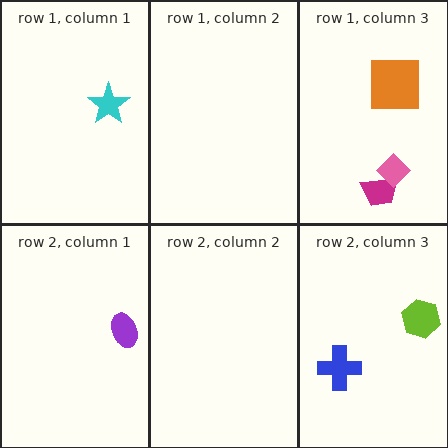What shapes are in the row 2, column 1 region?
The purple ellipse.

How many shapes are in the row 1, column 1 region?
1.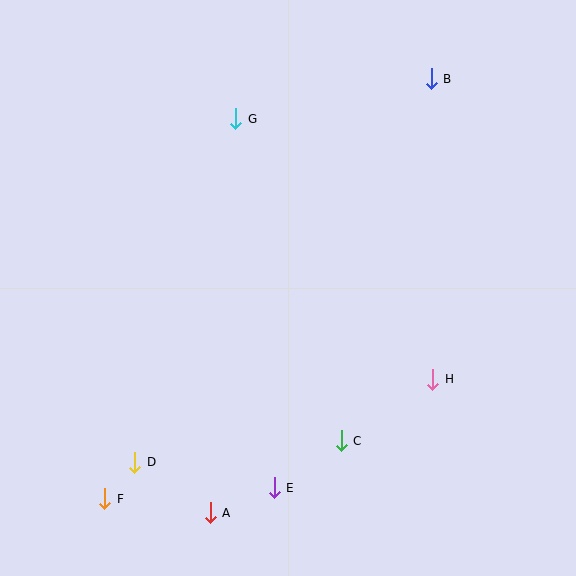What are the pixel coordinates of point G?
Point G is at (236, 119).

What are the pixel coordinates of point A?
Point A is at (210, 513).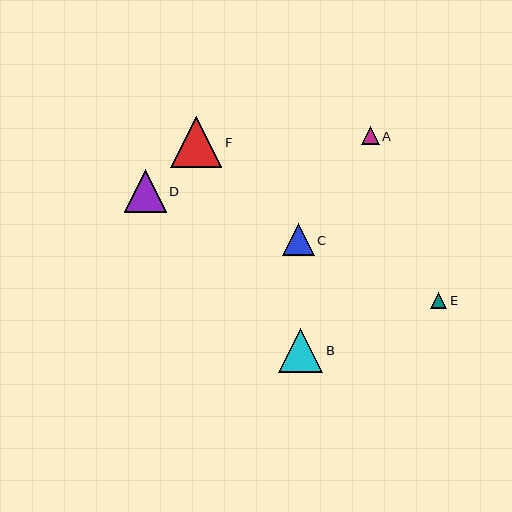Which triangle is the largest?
Triangle F is the largest with a size of approximately 51 pixels.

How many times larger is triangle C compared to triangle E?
Triangle C is approximately 2.0 times the size of triangle E.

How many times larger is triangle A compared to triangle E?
Triangle A is approximately 1.2 times the size of triangle E.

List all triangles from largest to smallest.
From largest to smallest: F, B, D, C, A, E.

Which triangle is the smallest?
Triangle E is the smallest with a size of approximately 16 pixels.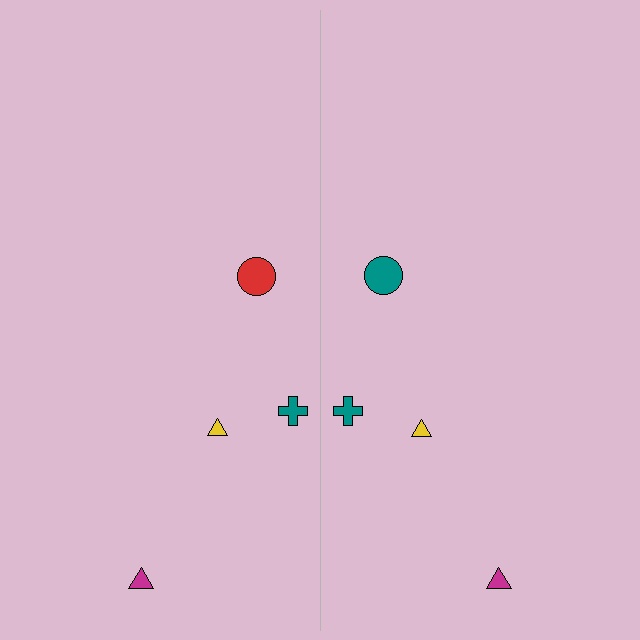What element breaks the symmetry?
The teal circle on the right side breaks the symmetry — its mirror counterpart is red.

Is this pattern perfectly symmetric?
No, the pattern is not perfectly symmetric. The teal circle on the right side breaks the symmetry — its mirror counterpart is red.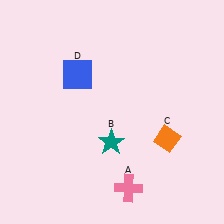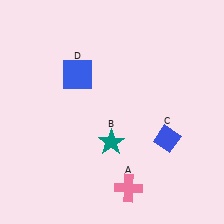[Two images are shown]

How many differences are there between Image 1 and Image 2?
There is 1 difference between the two images.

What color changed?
The diamond (C) changed from orange in Image 1 to blue in Image 2.